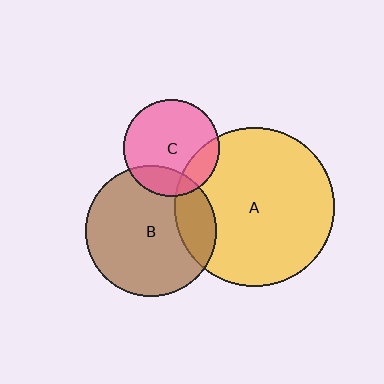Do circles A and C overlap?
Yes.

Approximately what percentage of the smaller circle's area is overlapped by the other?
Approximately 20%.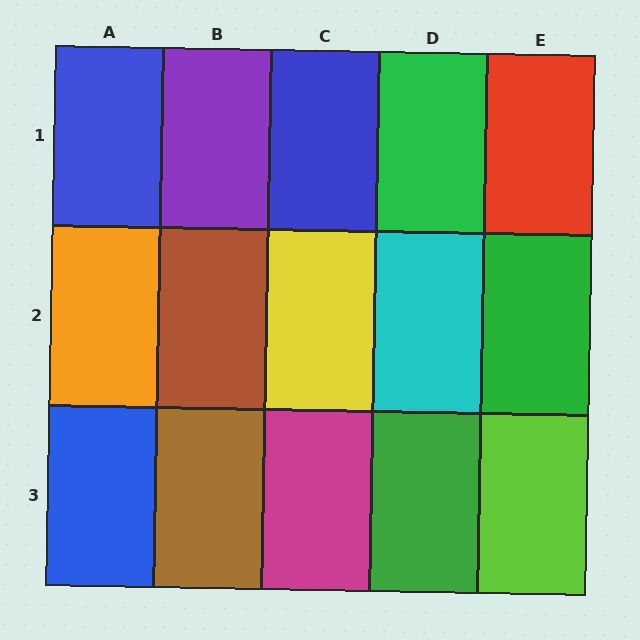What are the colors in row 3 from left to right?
Blue, brown, magenta, green, lime.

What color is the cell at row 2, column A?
Orange.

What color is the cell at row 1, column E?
Red.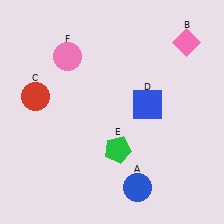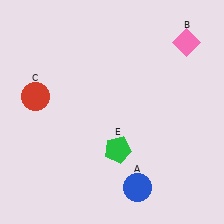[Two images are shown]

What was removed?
The pink circle (F), the blue square (D) were removed in Image 2.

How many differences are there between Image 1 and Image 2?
There are 2 differences between the two images.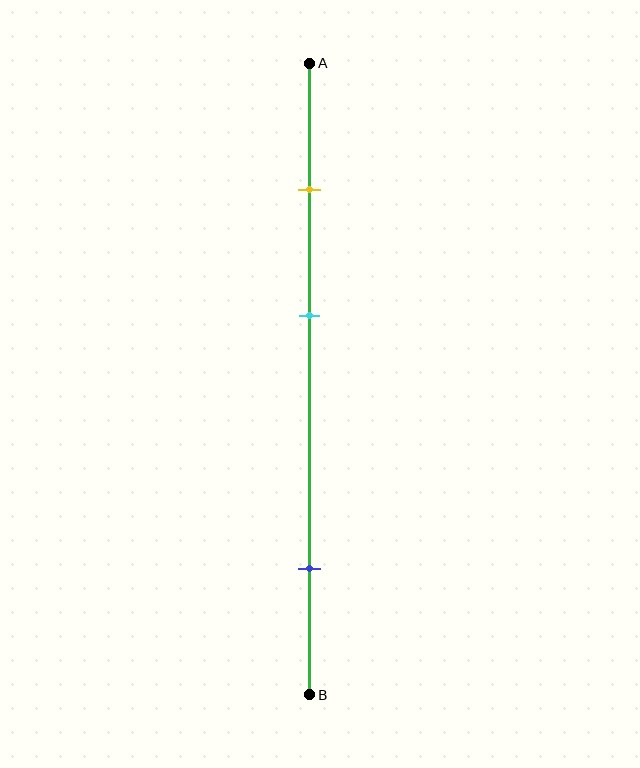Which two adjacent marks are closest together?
The yellow and cyan marks are the closest adjacent pair.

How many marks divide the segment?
There are 3 marks dividing the segment.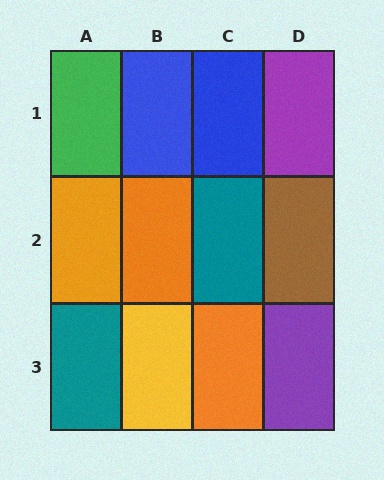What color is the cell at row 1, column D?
Purple.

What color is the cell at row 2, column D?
Brown.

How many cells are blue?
2 cells are blue.